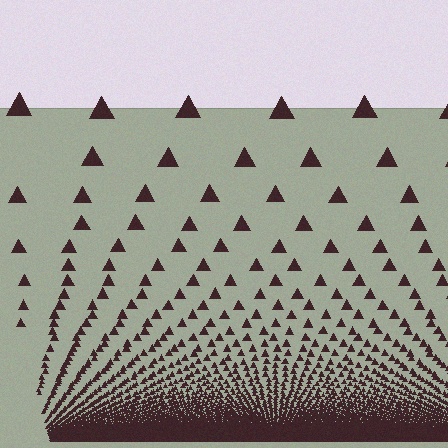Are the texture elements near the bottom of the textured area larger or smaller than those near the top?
Smaller. The gradient is inverted — elements near the bottom are smaller and denser.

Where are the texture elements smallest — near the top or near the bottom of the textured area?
Near the bottom.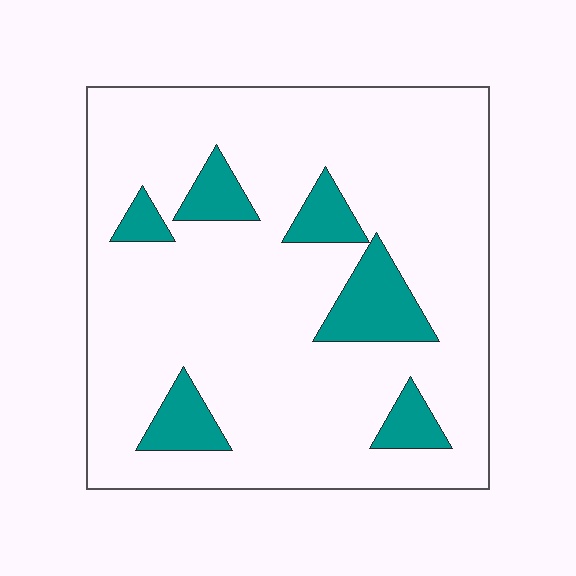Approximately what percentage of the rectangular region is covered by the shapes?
Approximately 15%.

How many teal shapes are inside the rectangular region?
6.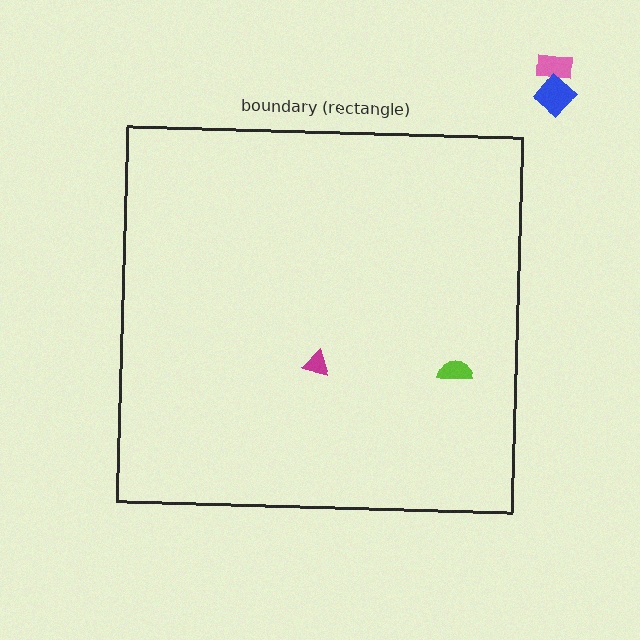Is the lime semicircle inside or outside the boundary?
Inside.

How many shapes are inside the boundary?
2 inside, 2 outside.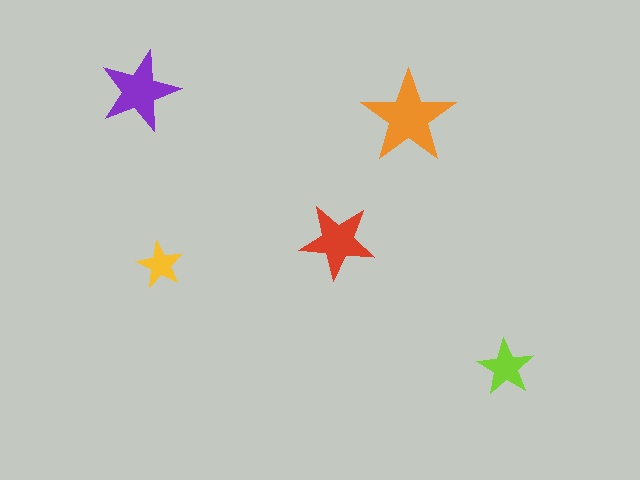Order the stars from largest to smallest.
the orange one, the purple one, the red one, the lime one, the yellow one.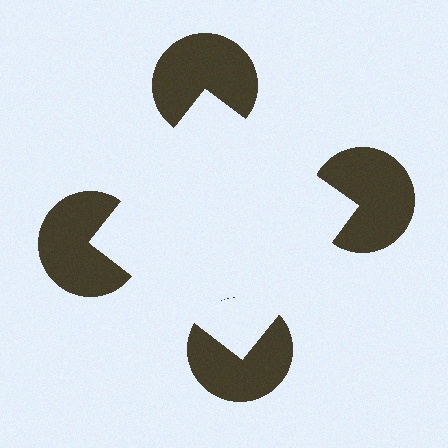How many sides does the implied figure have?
4 sides.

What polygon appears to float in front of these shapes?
An illusory square — its edges are inferred from the aligned wedge cuts in the pac-man discs, not physically drawn.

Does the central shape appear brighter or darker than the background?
It typically appears slightly brighter than the background, even though no actual brightness change is drawn.